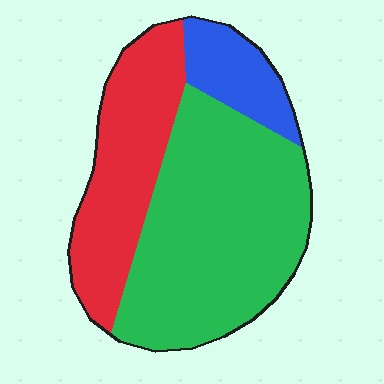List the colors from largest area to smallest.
From largest to smallest: green, red, blue.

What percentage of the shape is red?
Red covers 31% of the shape.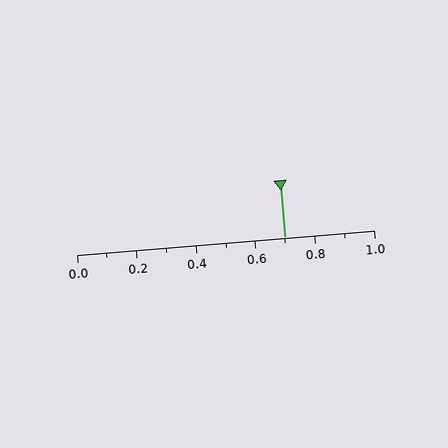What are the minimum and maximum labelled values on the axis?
The axis runs from 0.0 to 1.0.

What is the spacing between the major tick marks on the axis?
The major ticks are spaced 0.2 apart.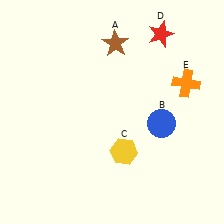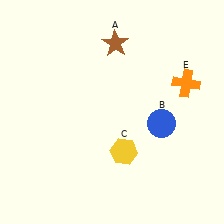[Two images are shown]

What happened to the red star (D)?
The red star (D) was removed in Image 2. It was in the top-right area of Image 1.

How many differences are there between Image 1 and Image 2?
There is 1 difference between the two images.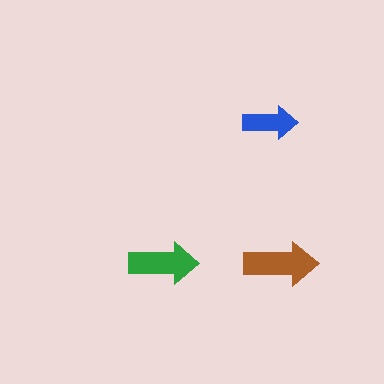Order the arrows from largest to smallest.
the brown one, the green one, the blue one.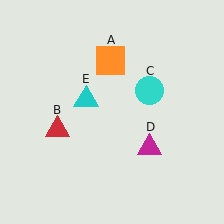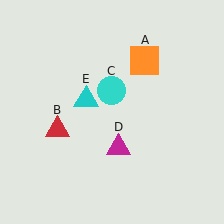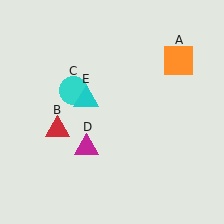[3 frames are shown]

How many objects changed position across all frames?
3 objects changed position: orange square (object A), cyan circle (object C), magenta triangle (object D).